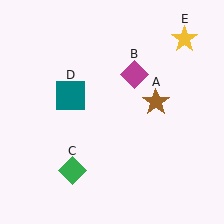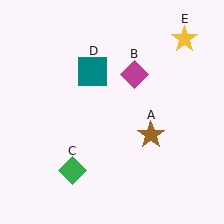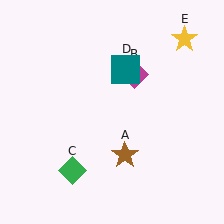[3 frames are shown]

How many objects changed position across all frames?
2 objects changed position: brown star (object A), teal square (object D).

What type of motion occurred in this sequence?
The brown star (object A), teal square (object D) rotated clockwise around the center of the scene.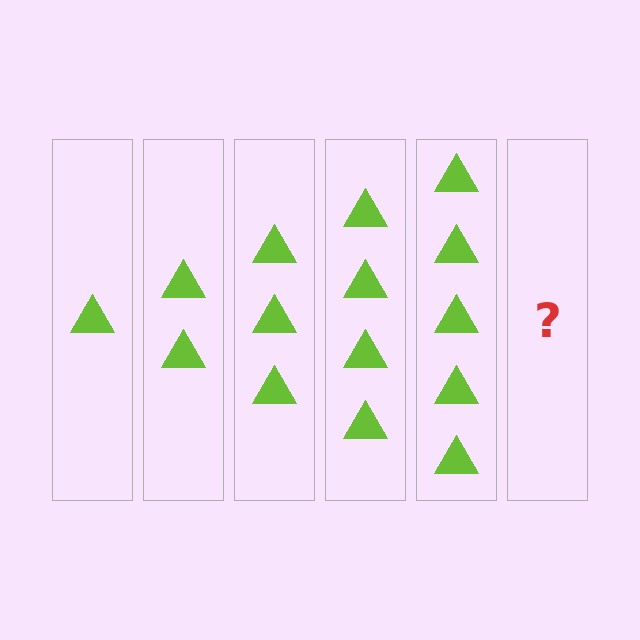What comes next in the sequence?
The next element should be 6 triangles.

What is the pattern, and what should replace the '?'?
The pattern is that each step adds one more triangle. The '?' should be 6 triangles.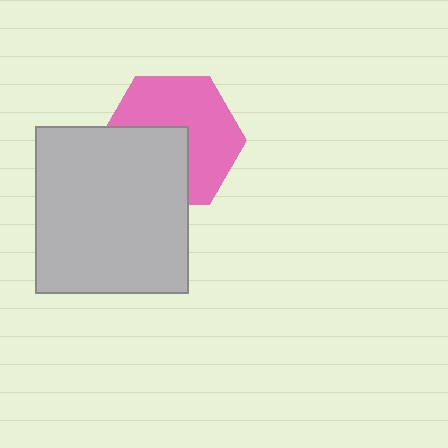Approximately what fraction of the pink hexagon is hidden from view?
Roughly 42% of the pink hexagon is hidden behind the light gray rectangle.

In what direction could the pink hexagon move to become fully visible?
The pink hexagon could move toward the upper-right. That would shift it out from behind the light gray rectangle entirely.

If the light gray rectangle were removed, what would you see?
You would see the complete pink hexagon.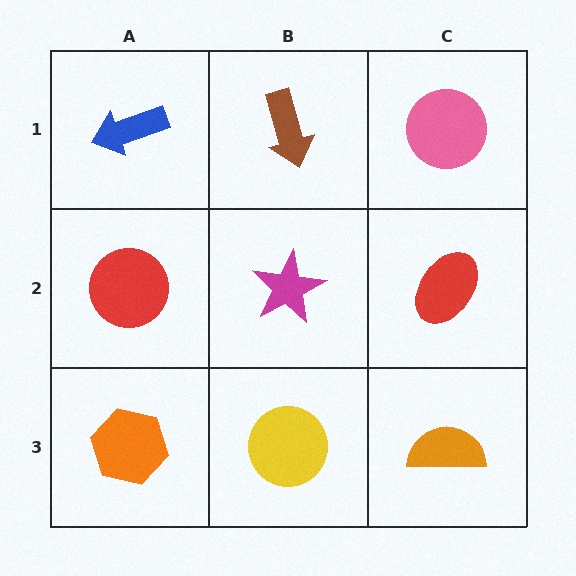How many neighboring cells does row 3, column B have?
3.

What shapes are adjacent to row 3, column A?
A red circle (row 2, column A), a yellow circle (row 3, column B).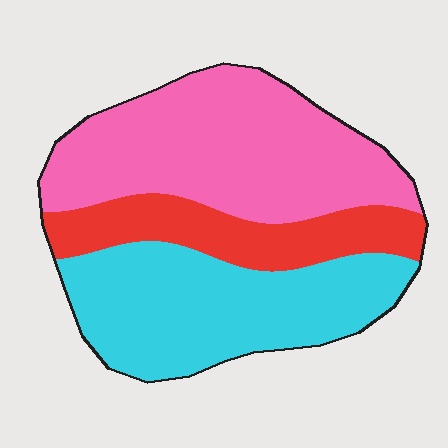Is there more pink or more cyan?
Pink.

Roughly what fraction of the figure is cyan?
Cyan takes up about three eighths (3/8) of the figure.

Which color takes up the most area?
Pink, at roughly 45%.